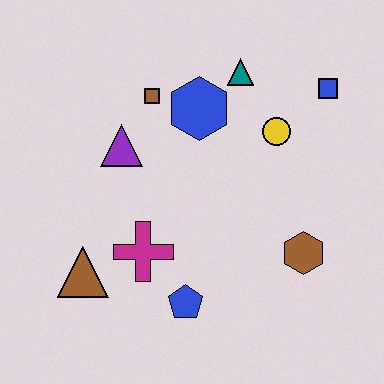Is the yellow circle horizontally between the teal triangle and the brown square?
No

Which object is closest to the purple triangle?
The brown square is closest to the purple triangle.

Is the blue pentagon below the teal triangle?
Yes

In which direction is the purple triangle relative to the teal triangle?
The purple triangle is to the left of the teal triangle.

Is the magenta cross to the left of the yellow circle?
Yes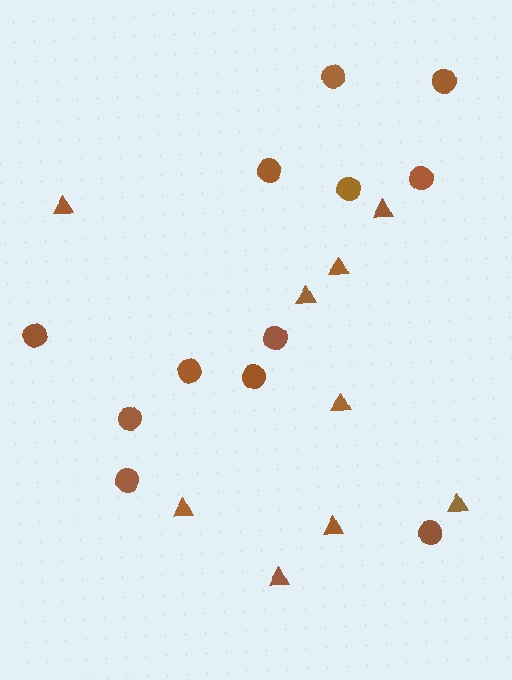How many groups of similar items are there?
There are 2 groups: one group of triangles (9) and one group of circles (12).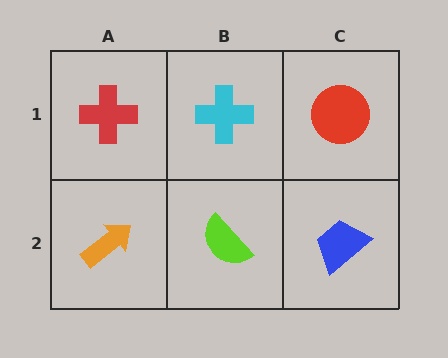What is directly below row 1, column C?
A blue trapezoid.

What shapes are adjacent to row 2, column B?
A cyan cross (row 1, column B), an orange arrow (row 2, column A), a blue trapezoid (row 2, column C).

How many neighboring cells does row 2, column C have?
2.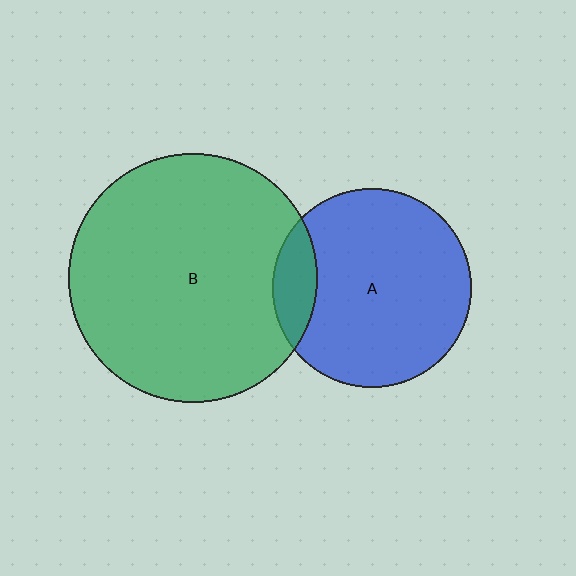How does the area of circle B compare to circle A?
Approximately 1.6 times.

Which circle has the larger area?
Circle B (green).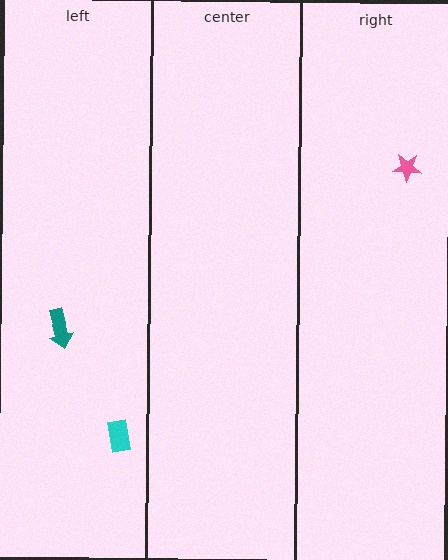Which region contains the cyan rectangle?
The left region.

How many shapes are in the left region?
2.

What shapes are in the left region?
The cyan rectangle, the teal arrow.